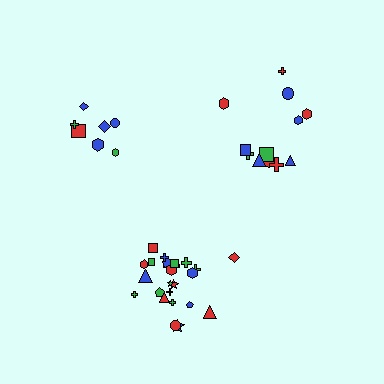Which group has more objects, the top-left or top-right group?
The top-right group.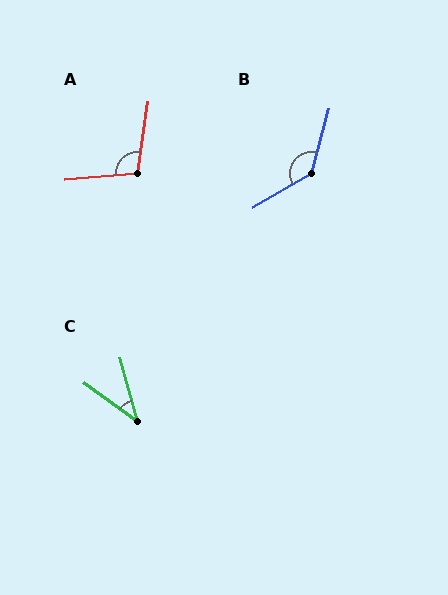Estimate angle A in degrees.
Approximately 103 degrees.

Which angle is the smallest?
C, at approximately 39 degrees.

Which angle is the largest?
B, at approximately 135 degrees.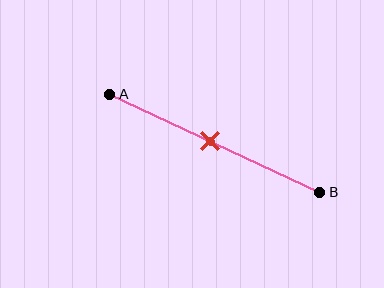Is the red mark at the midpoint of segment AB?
Yes, the mark is approximately at the midpoint.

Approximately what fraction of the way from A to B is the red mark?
The red mark is approximately 50% of the way from A to B.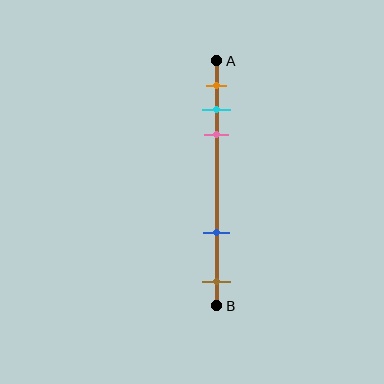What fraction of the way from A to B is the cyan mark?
The cyan mark is approximately 20% (0.2) of the way from A to B.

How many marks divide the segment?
There are 5 marks dividing the segment.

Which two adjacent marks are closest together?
The cyan and pink marks are the closest adjacent pair.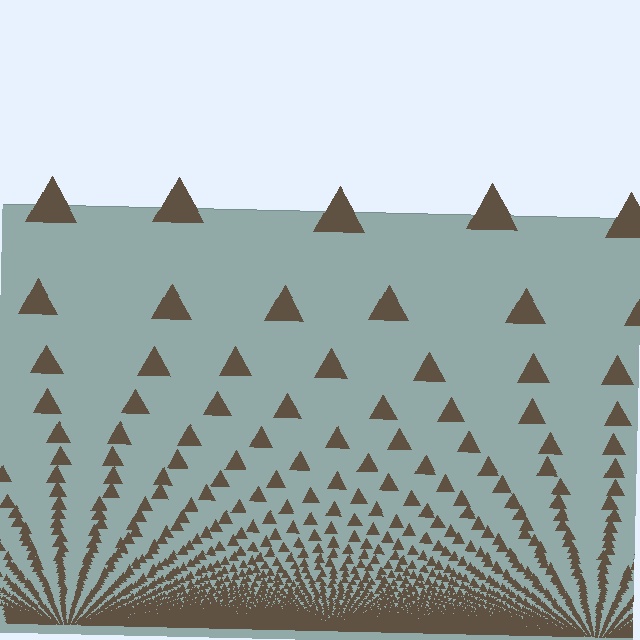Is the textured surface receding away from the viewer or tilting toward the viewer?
The surface appears to tilt toward the viewer. Texture elements get larger and sparser toward the top.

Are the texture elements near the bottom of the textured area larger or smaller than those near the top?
Smaller. The gradient is inverted — elements near the bottom are smaller and denser.